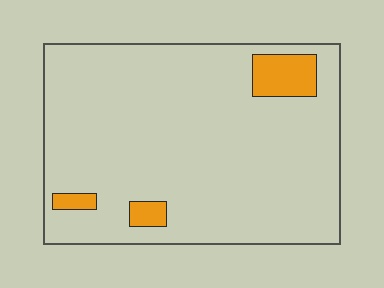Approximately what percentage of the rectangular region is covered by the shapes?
Approximately 10%.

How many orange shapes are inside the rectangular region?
3.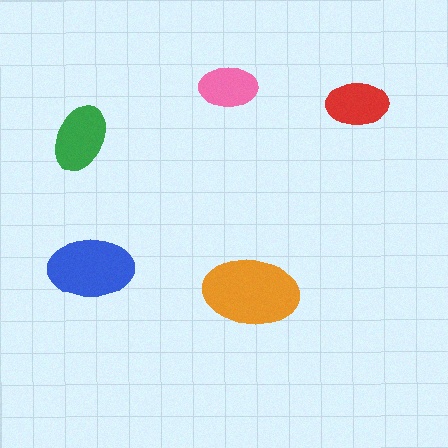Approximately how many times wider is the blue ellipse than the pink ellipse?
About 1.5 times wider.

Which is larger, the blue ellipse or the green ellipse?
The blue one.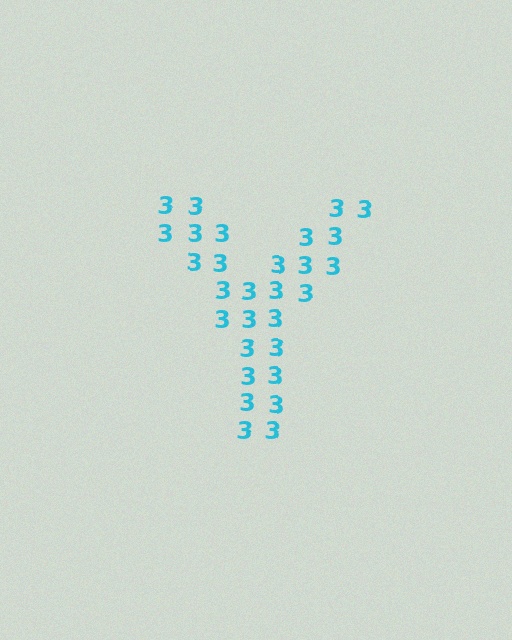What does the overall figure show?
The overall figure shows the letter Y.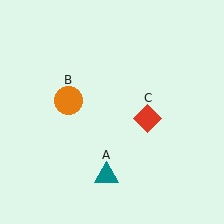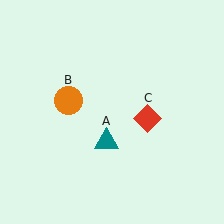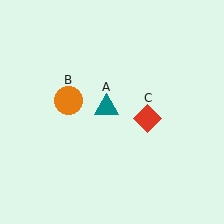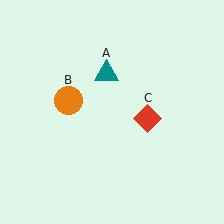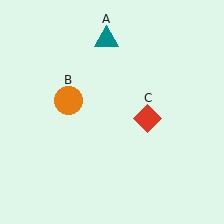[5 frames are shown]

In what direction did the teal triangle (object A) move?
The teal triangle (object A) moved up.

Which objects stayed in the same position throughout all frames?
Orange circle (object B) and red diamond (object C) remained stationary.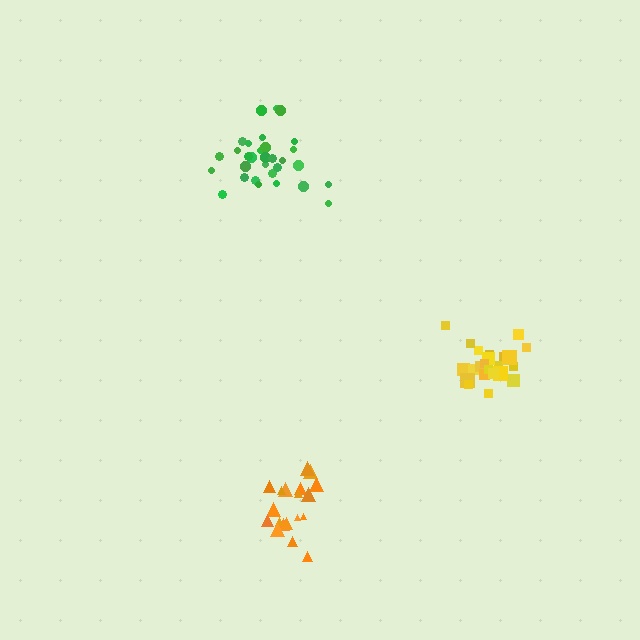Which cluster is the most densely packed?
Yellow.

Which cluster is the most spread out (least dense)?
Orange.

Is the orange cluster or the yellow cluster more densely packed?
Yellow.